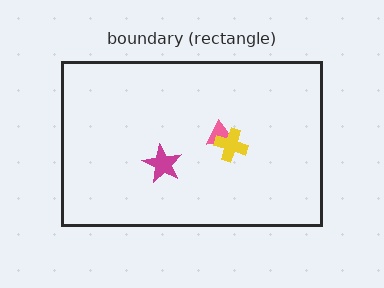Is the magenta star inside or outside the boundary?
Inside.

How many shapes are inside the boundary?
3 inside, 0 outside.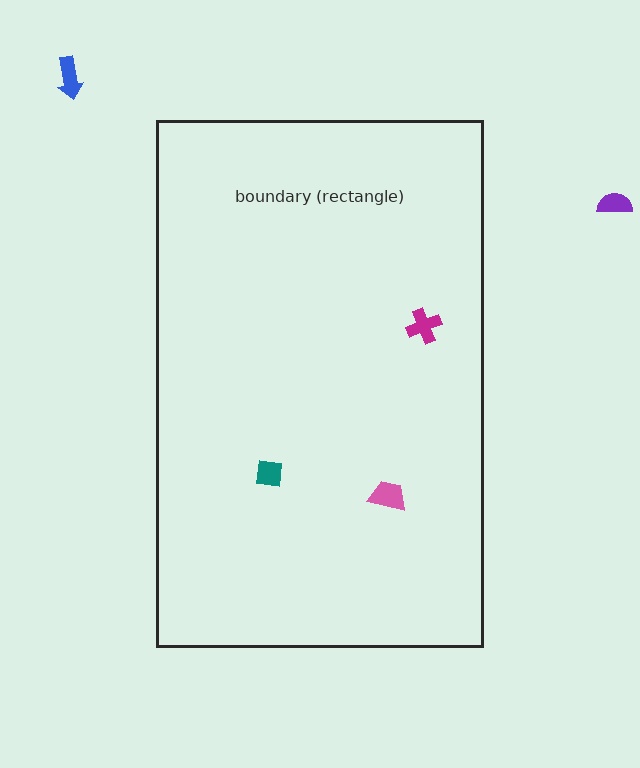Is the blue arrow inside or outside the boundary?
Outside.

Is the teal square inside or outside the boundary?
Inside.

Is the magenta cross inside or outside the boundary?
Inside.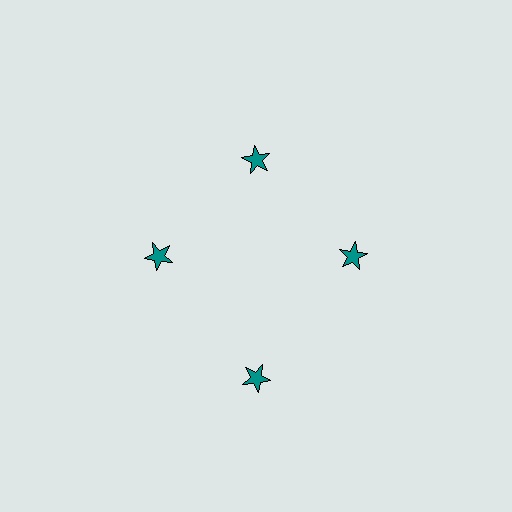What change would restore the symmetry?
The symmetry would be restored by moving it inward, back onto the ring so that all 4 stars sit at equal angles and equal distance from the center.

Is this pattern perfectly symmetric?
No. The 4 teal stars are arranged in a ring, but one element near the 6 o'clock position is pushed outward from the center, breaking the 4-fold rotational symmetry.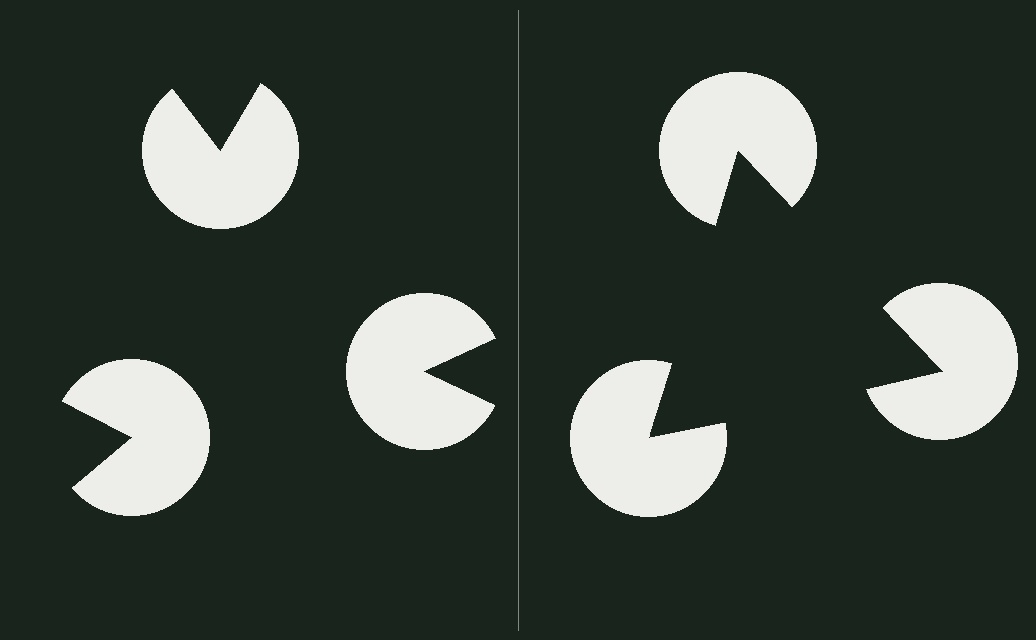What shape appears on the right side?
An illusory triangle.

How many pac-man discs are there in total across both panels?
6 — 3 on each side.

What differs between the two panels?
The pac-man discs are positioned identically on both sides; only the wedge orientations differ. On the right they align to a triangle; on the left they are misaligned.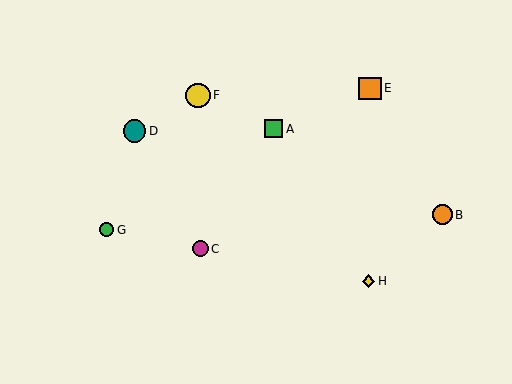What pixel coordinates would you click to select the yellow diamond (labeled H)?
Click at (369, 281) to select the yellow diamond H.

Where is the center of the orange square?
The center of the orange square is at (370, 89).